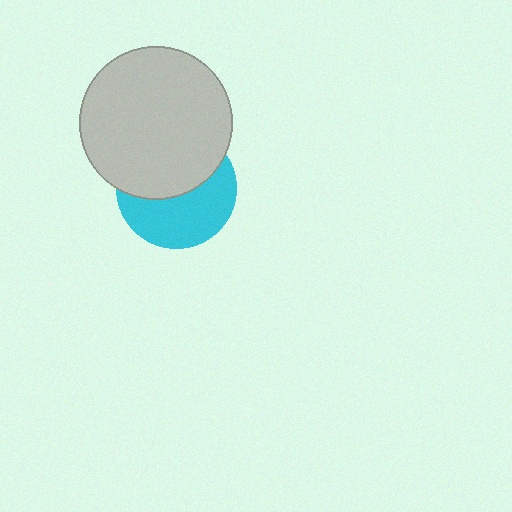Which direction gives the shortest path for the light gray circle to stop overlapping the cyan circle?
Moving up gives the shortest separation.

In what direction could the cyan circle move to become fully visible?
The cyan circle could move down. That would shift it out from behind the light gray circle entirely.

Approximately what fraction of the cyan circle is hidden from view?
Roughly 50% of the cyan circle is hidden behind the light gray circle.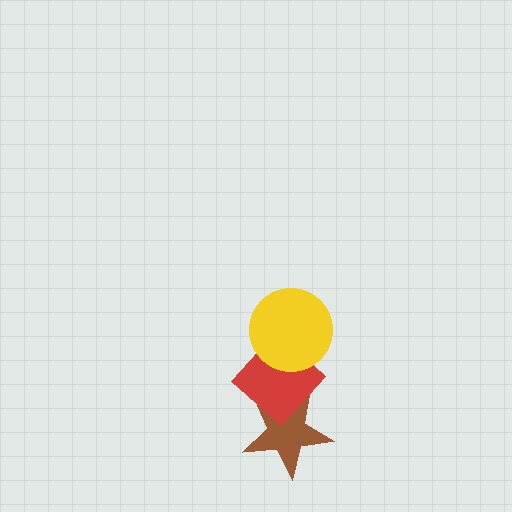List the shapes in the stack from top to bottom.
From top to bottom: the yellow circle, the red diamond, the brown star.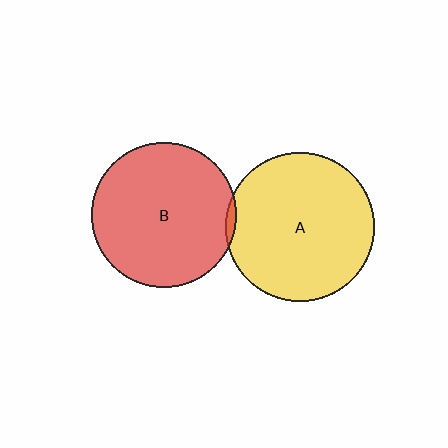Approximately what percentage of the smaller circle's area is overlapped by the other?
Approximately 5%.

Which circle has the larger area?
Circle A (yellow).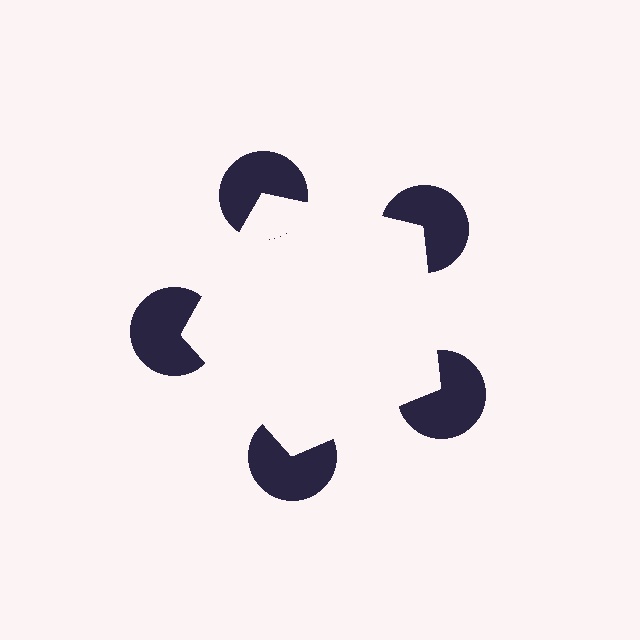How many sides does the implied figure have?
5 sides.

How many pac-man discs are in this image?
There are 5 — one at each vertex of the illusory pentagon.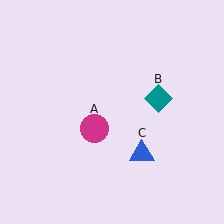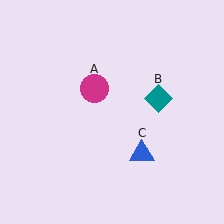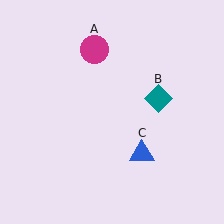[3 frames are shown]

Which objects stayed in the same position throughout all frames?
Teal diamond (object B) and blue triangle (object C) remained stationary.